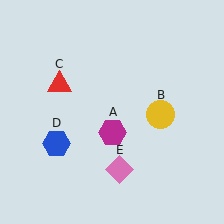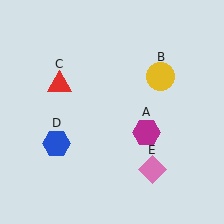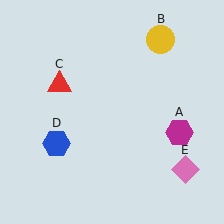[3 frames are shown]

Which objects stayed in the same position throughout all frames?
Red triangle (object C) and blue hexagon (object D) remained stationary.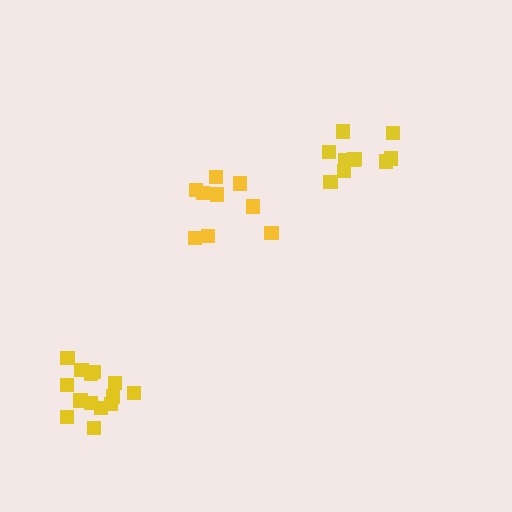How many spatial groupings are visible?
There are 3 spatial groupings.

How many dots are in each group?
Group 1: 10 dots, Group 2: 9 dots, Group 3: 14 dots (33 total).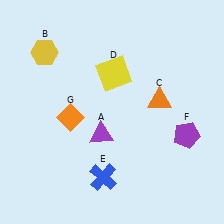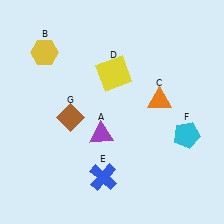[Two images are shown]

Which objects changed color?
F changed from purple to cyan. G changed from orange to brown.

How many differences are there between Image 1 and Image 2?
There are 2 differences between the two images.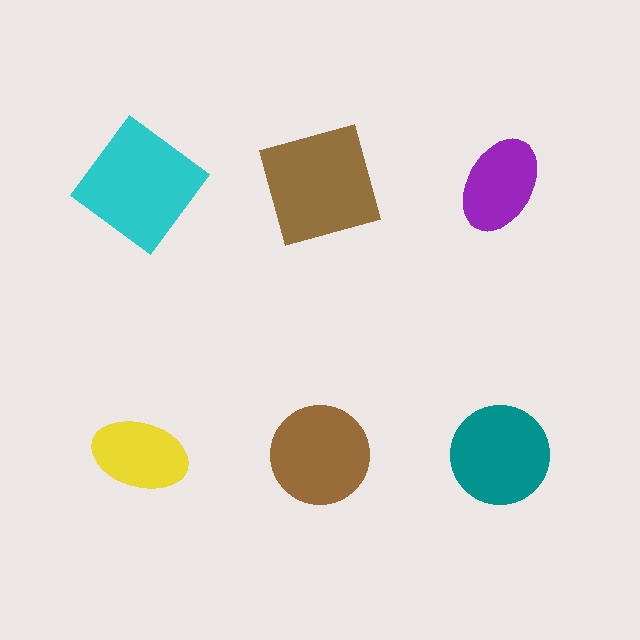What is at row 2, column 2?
A brown circle.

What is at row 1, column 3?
A purple ellipse.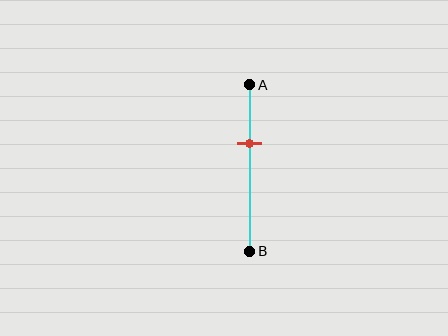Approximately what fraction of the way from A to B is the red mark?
The red mark is approximately 35% of the way from A to B.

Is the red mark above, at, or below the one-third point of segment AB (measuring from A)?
The red mark is approximately at the one-third point of segment AB.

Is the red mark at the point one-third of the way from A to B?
Yes, the mark is approximately at the one-third point.